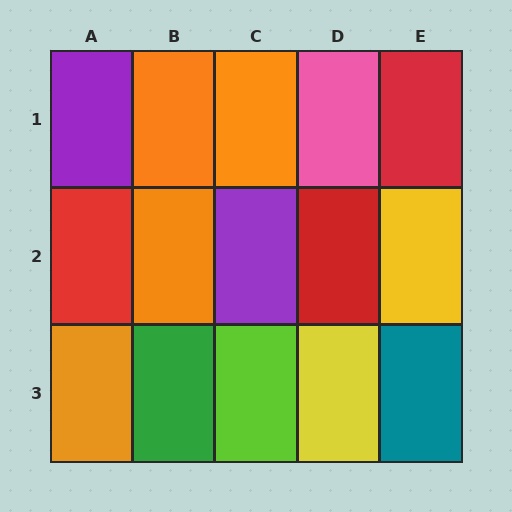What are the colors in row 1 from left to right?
Purple, orange, orange, pink, red.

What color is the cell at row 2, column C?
Purple.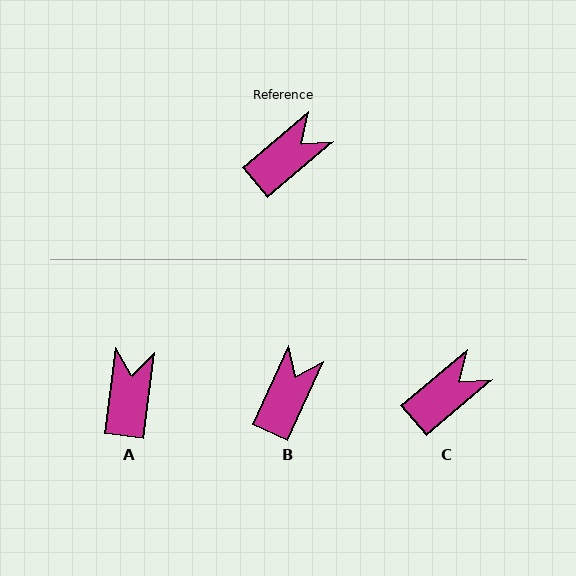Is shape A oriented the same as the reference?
No, it is off by about 43 degrees.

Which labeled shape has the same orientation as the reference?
C.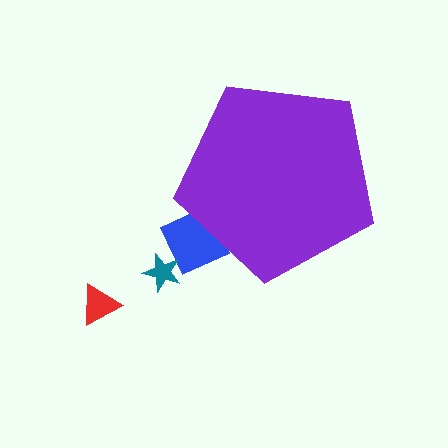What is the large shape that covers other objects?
A purple pentagon.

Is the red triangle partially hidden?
No, the red triangle is fully visible.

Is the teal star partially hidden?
No, the teal star is fully visible.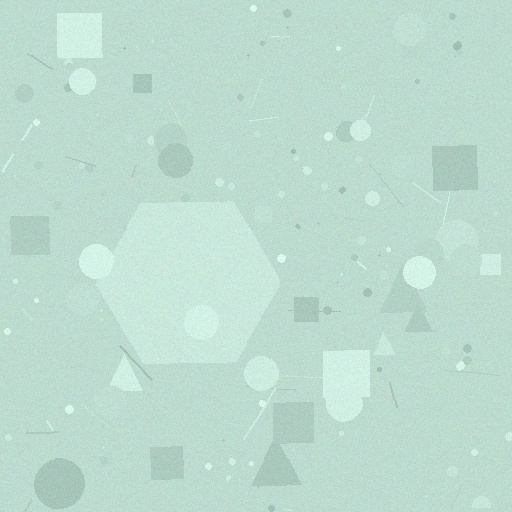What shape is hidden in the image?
A hexagon is hidden in the image.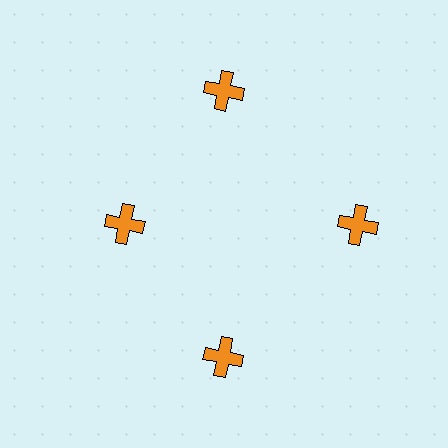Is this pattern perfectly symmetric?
No. The 4 orange crosses are arranged in a ring, but one element near the 9 o'clock position is pulled inward toward the center, breaking the 4-fold rotational symmetry.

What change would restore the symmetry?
The symmetry would be restored by moving it outward, back onto the ring so that all 4 crosses sit at equal angles and equal distance from the center.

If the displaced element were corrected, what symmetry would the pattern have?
It would have 4-fold rotational symmetry — the pattern would map onto itself every 90 degrees.